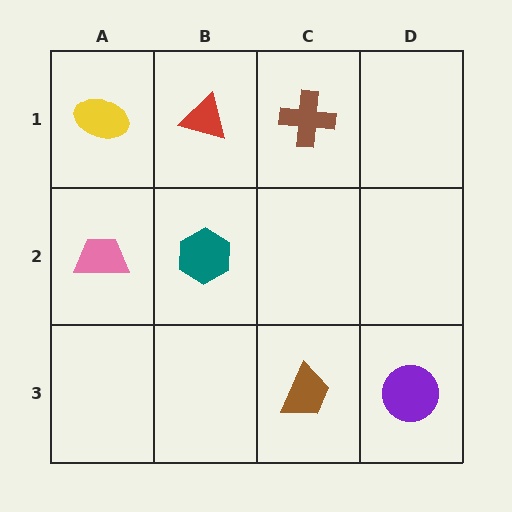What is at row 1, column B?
A red triangle.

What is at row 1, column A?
A yellow ellipse.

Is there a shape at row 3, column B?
No, that cell is empty.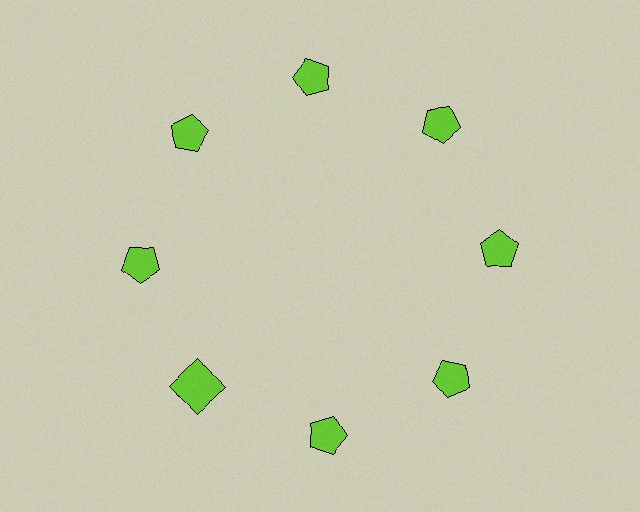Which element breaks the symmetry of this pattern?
The lime square at roughly the 8 o'clock position breaks the symmetry. All other shapes are lime pentagons.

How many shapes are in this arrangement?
There are 8 shapes arranged in a ring pattern.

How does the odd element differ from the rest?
It has a different shape: square instead of pentagon.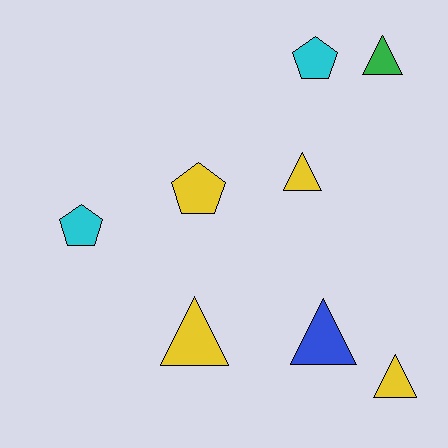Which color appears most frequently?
Yellow, with 4 objects.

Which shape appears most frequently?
Triangle, with 5 objects.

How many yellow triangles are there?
There are 3 yellow triangles.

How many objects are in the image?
There are 8 objects.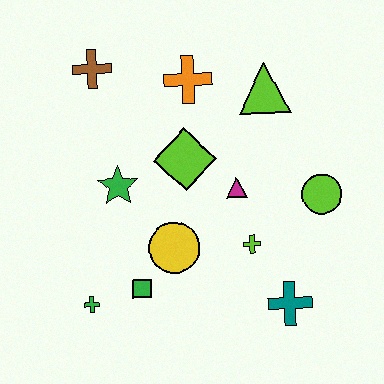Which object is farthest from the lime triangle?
The green cross is farthest from the lime triangle.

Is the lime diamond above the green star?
Yes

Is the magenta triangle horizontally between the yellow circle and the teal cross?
Yes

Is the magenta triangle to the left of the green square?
No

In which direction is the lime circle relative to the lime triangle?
The lime circle is below the lime triangle.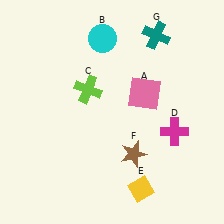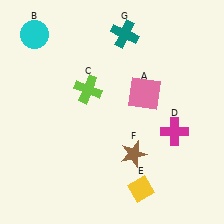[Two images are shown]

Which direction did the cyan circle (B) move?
The cyan circle (B) moved left.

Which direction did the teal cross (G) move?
The teal cross (G) moved left.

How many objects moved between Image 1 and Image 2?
2 objects moved between the two images.